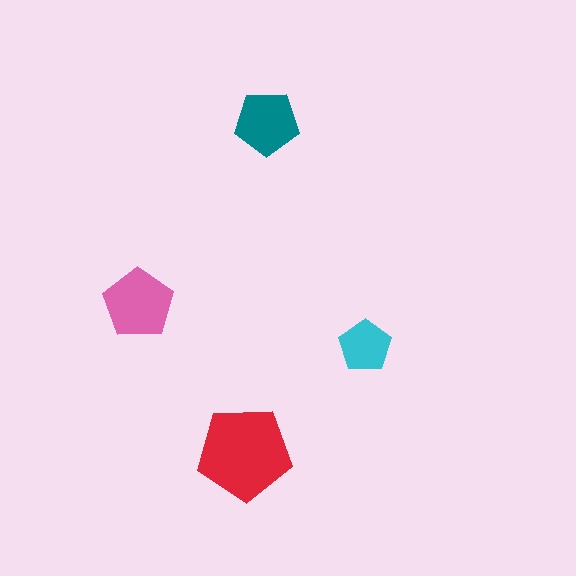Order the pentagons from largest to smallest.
the red one, the pink one, the teal one, the cyan one.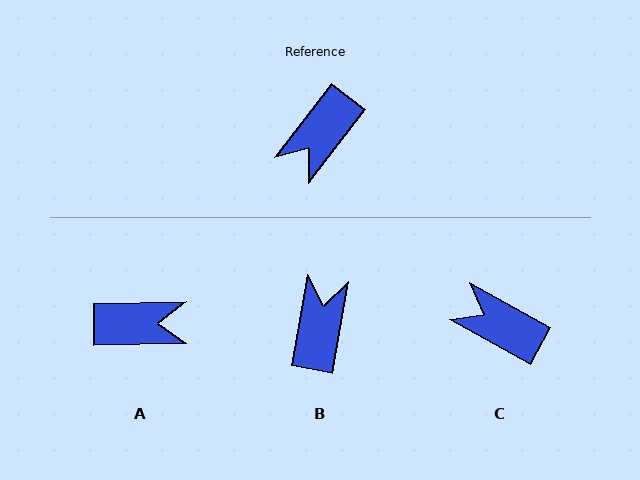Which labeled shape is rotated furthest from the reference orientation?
B, about 152 degrees away.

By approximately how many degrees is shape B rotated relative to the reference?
Approximately 152 degrees clockwise.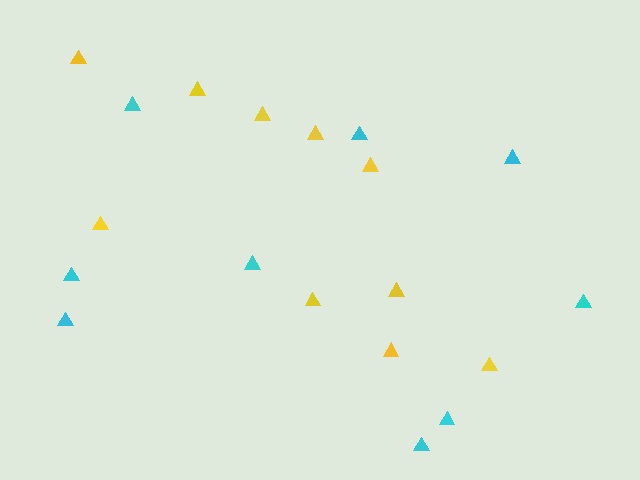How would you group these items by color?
There are 2 groups: one group of yellow triangles (10) and one group of cyan triangles (9).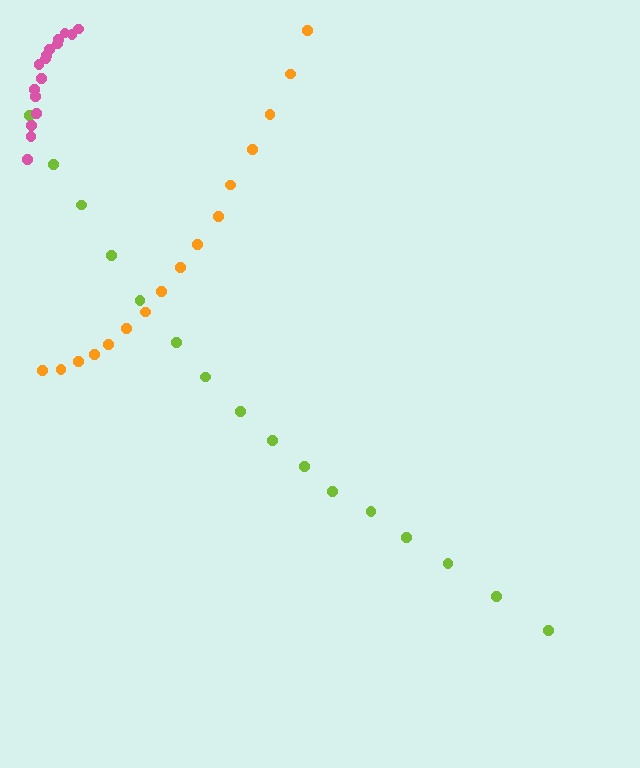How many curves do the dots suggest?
There are 3 distinct paths.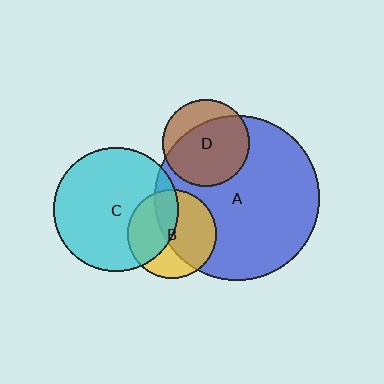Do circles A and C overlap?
Yes.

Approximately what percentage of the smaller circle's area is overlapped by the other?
Approximately 10%.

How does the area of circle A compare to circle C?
Approximately 1.8 times.